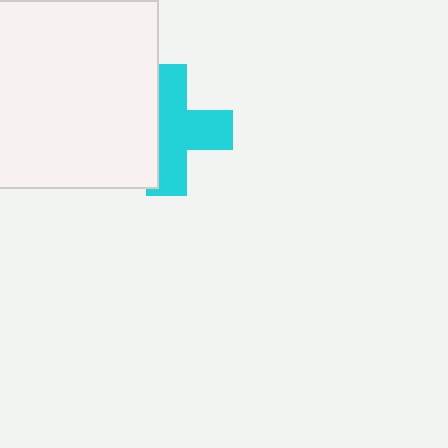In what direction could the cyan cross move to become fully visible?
The cyan cross could move right. That would shift it out from behind the white square entirely.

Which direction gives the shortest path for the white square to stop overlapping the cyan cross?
Moving left gives the shortest separation.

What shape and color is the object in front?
The object in front is a white square.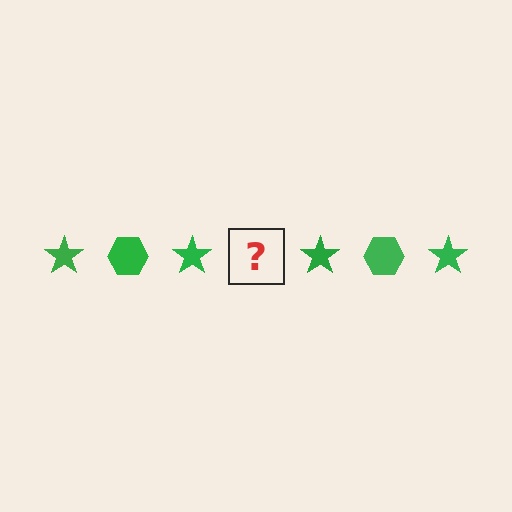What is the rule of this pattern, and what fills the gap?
The rule is that the pattern cycles through star, hexagon shapes in green. The gap should be filled with a green hexagon.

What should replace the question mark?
The question mark should be replaced with a green hexagon.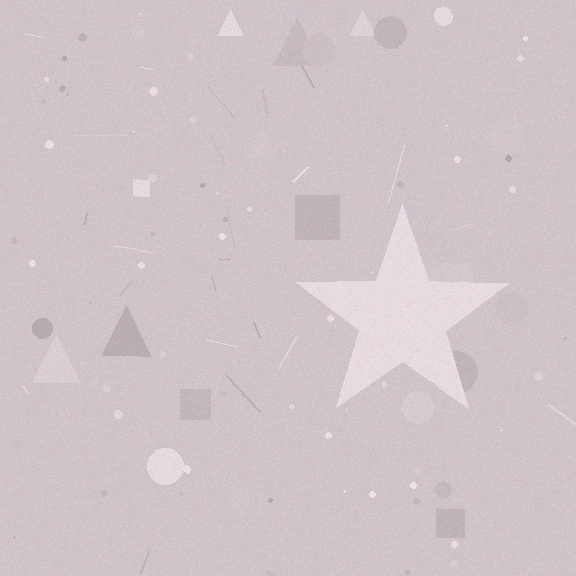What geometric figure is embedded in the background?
A star is embedded in the background.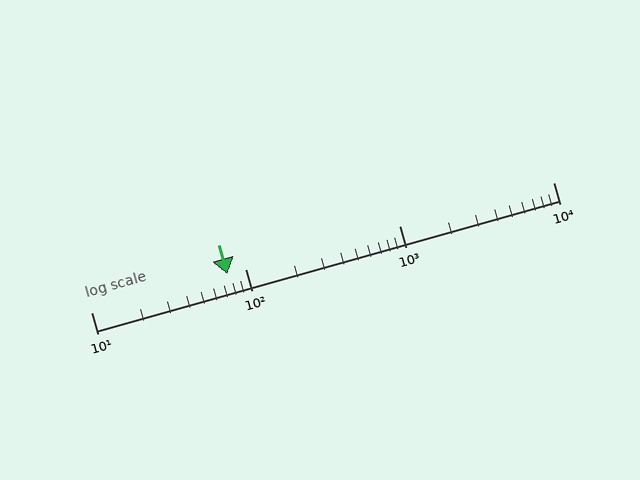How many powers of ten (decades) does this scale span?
The scale spans 3 decades, from 10 to 10000.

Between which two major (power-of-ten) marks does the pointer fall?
The pointer is between 10 and 100.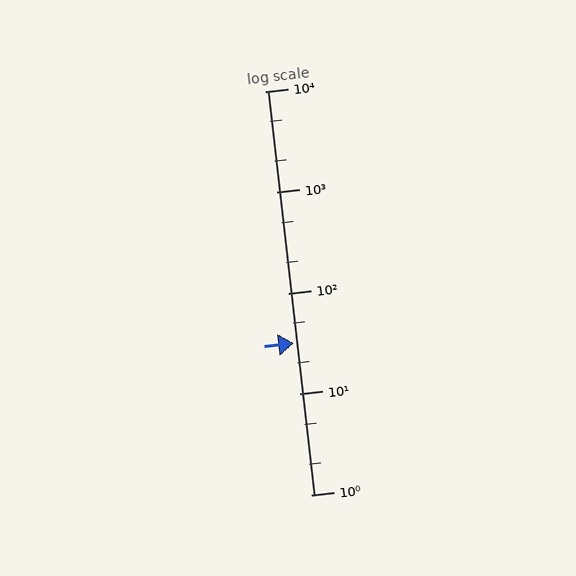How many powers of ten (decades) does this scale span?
The scale spans 4 decades, from 1 to 10000.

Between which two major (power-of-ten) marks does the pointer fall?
The pointer is between 10 and 100.